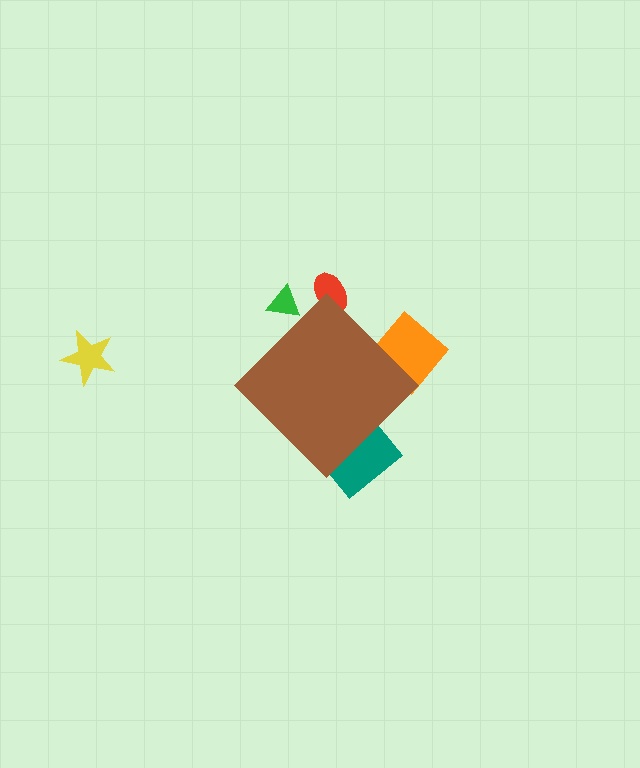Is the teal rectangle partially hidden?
Yes, the teal rectangle is partially hidden behind the brown diamond.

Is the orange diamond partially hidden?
Yes, the orange diamond is partially hidden behind the brown diamond.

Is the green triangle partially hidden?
Yes, the green triangle is partially hidden behind the brown diamond.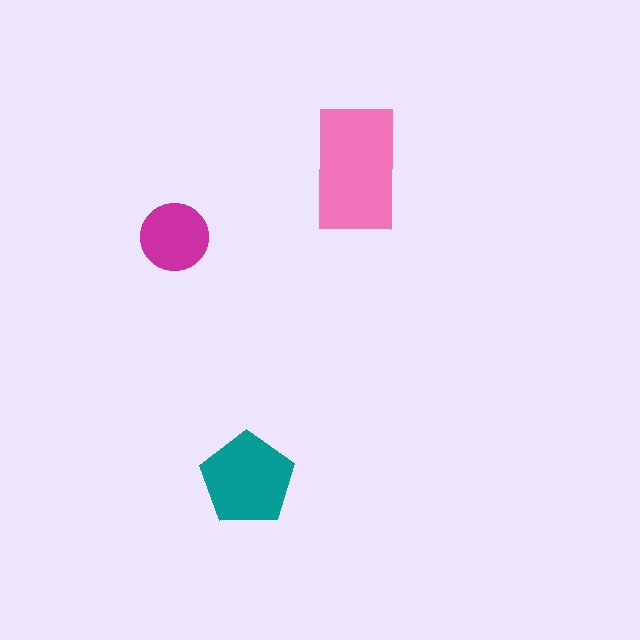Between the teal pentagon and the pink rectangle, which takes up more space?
The pink rectangle.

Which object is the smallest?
The magenta circle.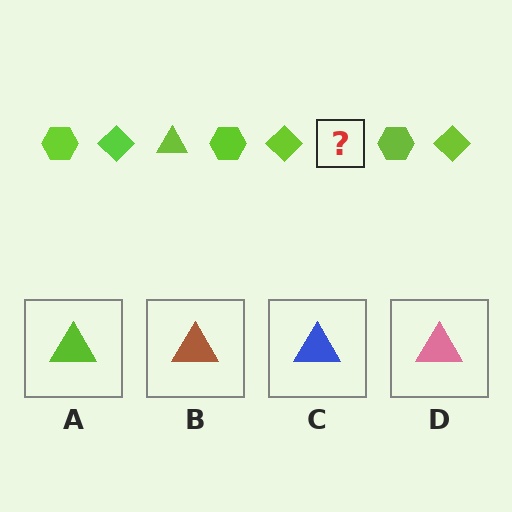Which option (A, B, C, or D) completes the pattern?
A.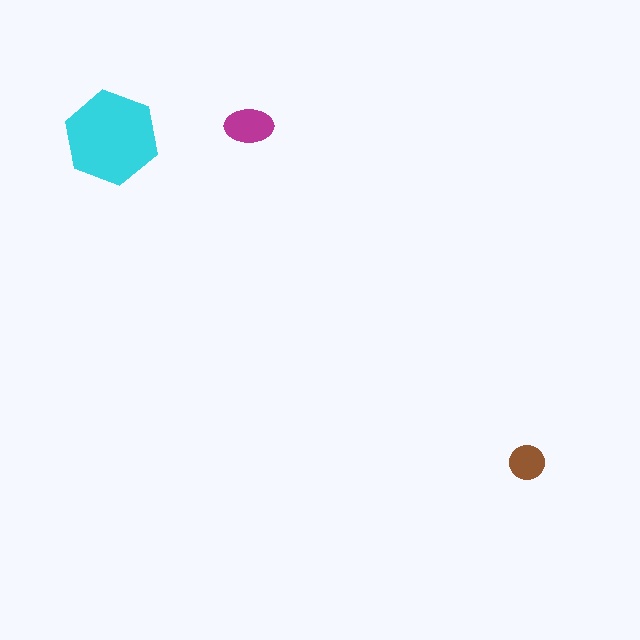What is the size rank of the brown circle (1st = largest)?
3rd.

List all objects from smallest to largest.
The brown circle, the magenta ellipse, the cyan hexagon.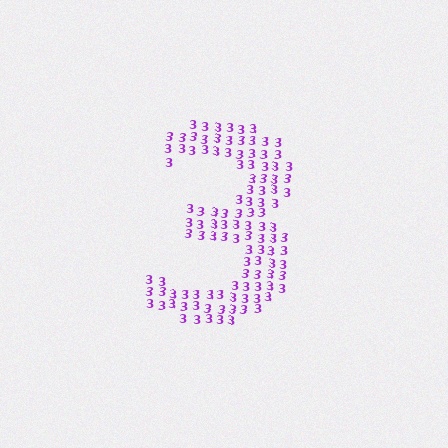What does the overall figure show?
The overall figure shows the digit 3.